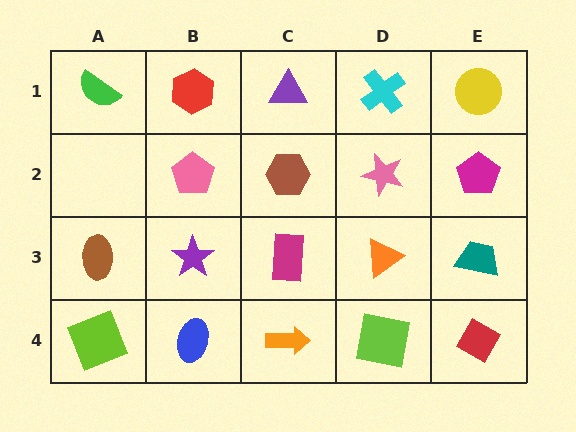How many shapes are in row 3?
5 shapes.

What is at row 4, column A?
A lime square.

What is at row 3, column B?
A purple star.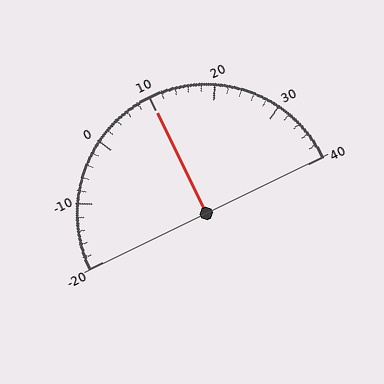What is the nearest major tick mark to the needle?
The nearest major tick mark is 10.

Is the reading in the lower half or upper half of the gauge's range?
The reading is in the upper half of the range (-20 to 40).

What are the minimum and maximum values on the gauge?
The gauge ranges from -20 to 40.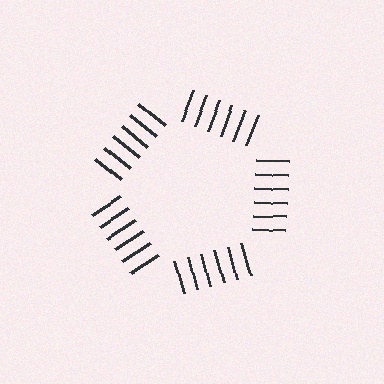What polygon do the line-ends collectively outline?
An illusory pentagon — the line segments terminate on its edges but no continuous stroke is drawn.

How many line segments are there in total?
30 — 6 along each of the 5 edges.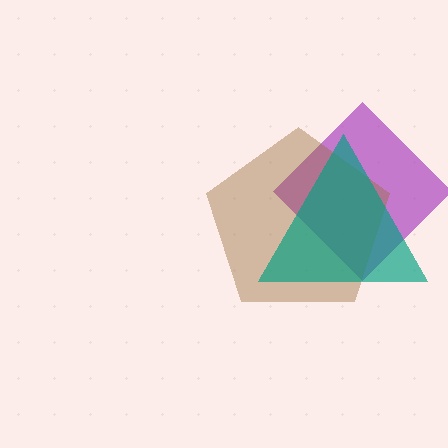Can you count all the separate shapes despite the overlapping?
Yes, there are 3 separate shapes.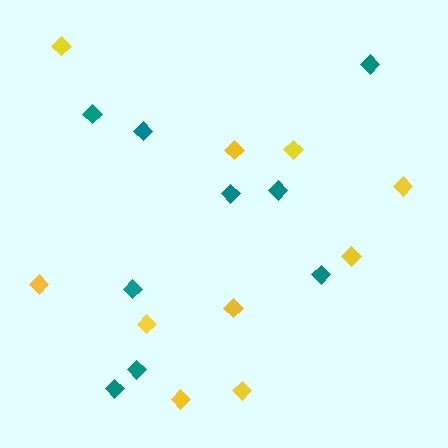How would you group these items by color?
There are 2 groups: one group of yellow diamonds (10) and one group of teal diamonds (9).